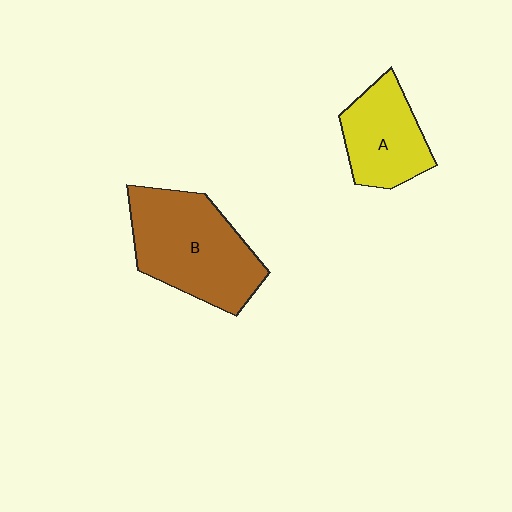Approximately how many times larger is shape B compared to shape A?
Approximately 1.6 times.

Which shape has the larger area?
Shape B (brown).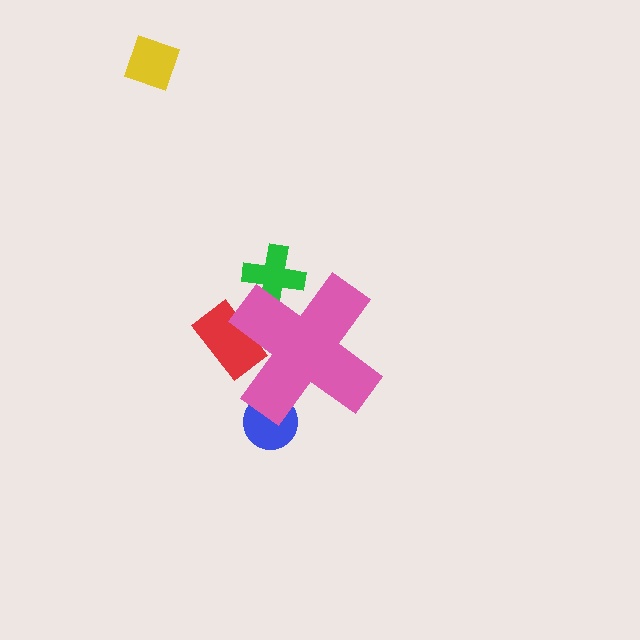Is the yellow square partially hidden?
No, the yellow square is fully visible.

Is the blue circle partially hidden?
Yes, the blue circle is partially hidden behind the pink cross.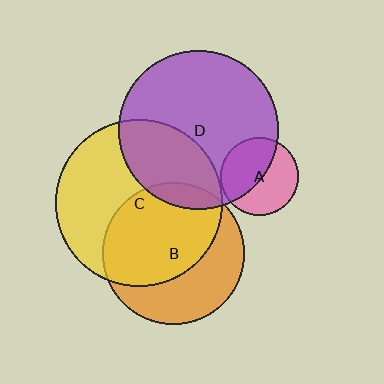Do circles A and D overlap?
Yes.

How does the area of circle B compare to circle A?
Approximately 3.4 times.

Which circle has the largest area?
Circle C (yellow).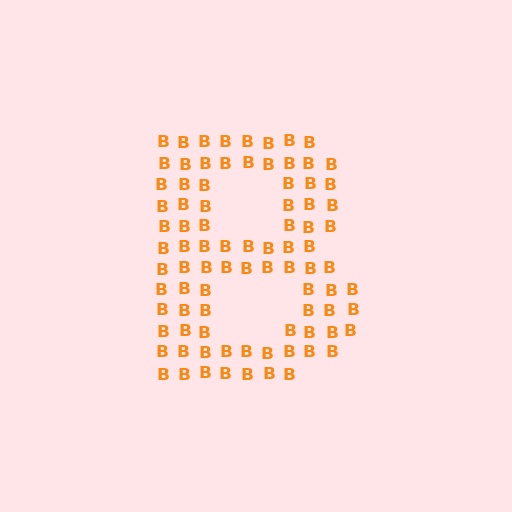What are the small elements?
The small elements are letter B's.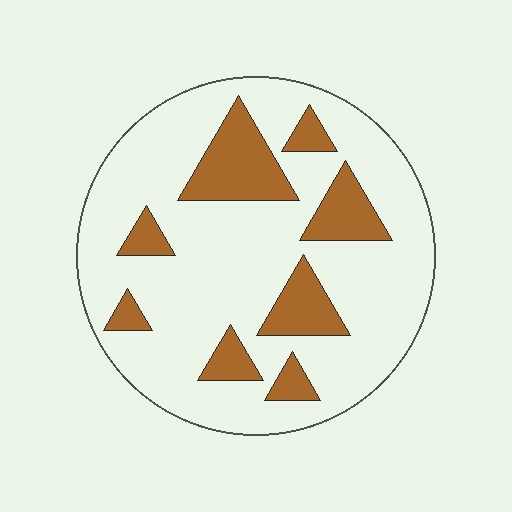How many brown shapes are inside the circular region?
8.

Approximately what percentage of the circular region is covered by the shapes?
Approximately 20%.